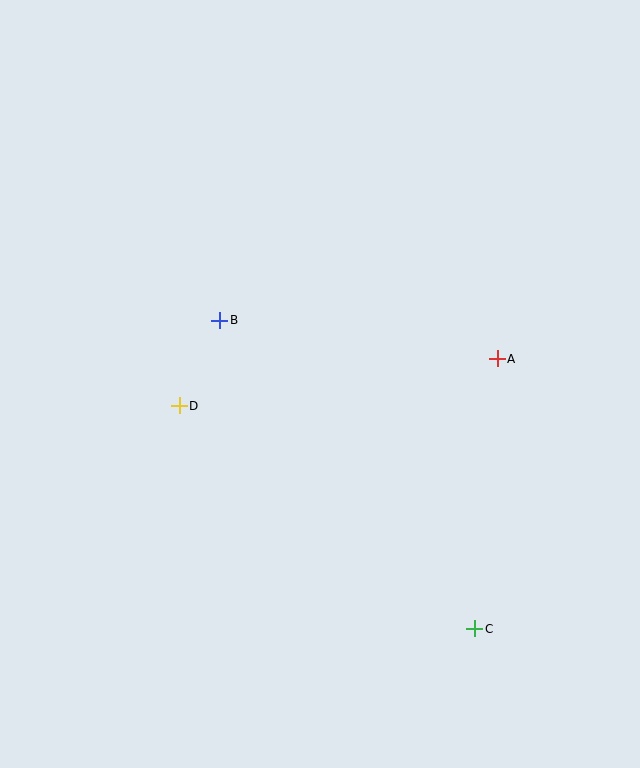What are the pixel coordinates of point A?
Point A is at (497, 359).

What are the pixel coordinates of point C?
Point C is at (475, 629).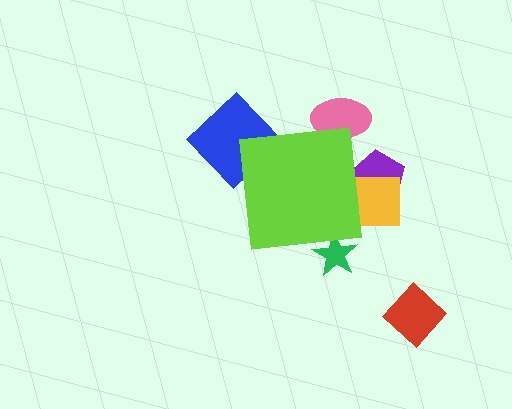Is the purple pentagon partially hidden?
Yes, the purple pentagon is partially hidden behind the lime square.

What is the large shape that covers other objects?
A lime square.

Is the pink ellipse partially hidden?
Yes, the pink ellipse is partially hidden behind the lime square.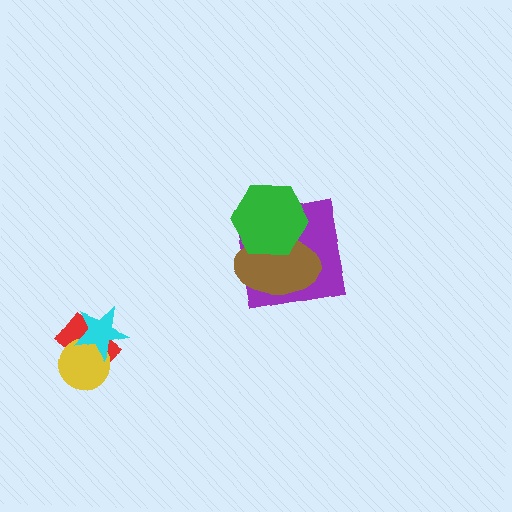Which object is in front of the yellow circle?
The cyan star is in front of the yellow circle.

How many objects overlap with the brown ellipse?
2 objects overlap with the brown ellipse.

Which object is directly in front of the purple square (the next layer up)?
The brown ellipse is directly in front of the purple square.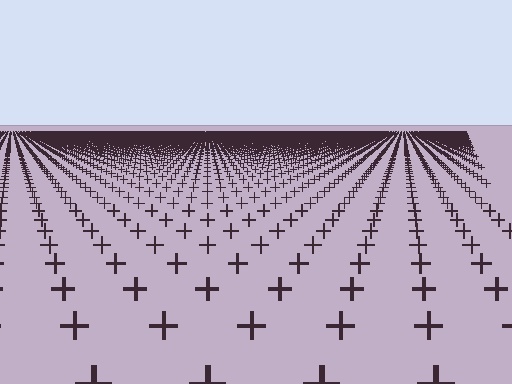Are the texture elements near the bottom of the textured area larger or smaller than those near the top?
Larger. Near the bottom, elements are closer to the viewer and appear at a bigger on-screen size.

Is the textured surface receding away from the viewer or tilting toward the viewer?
The surface is receding away from the viewer. Texture elements get smaller and denser toward the top.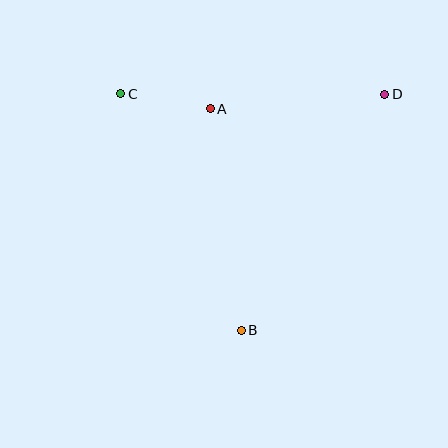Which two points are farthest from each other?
Points B and D are farthest from each other.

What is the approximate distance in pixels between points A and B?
The distance between A and B is approximately 224 pixels.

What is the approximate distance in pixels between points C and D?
The distance between C and D is approximately 264 pixels.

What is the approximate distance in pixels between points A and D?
The distance between A and D is approximately 175 pixels.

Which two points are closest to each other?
Points A and C are closest to each other.